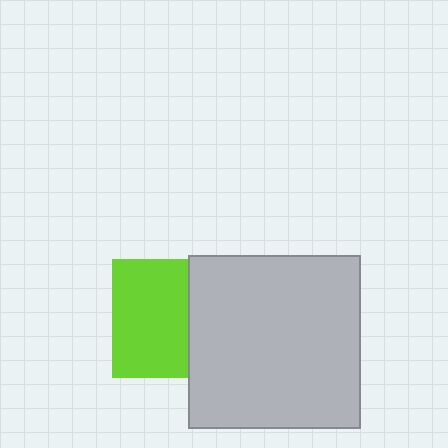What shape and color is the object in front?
The object in front is a light gray square.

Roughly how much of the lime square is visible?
About half of it is visible (roughly 63%).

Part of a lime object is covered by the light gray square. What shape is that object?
It is a square.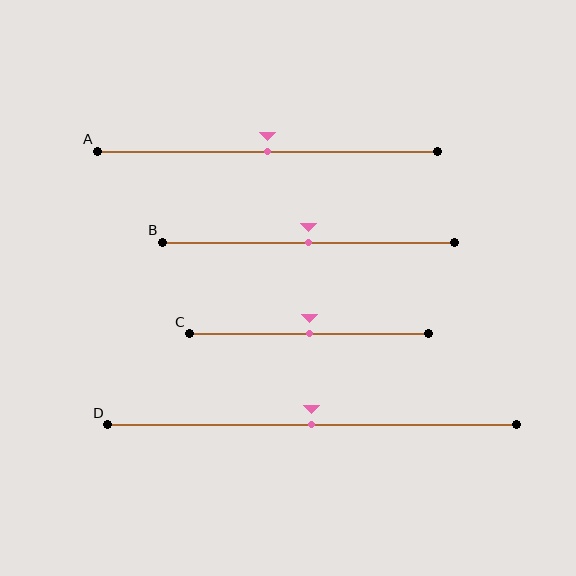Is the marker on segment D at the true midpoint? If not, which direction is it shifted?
Yes, the marker on segment D is at the true midpoint.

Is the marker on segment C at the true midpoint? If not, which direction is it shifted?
Yes, the marker on segment C is at the true midpoint.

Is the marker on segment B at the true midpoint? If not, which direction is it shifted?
Yes, the marker on segment B is at the true midpoint.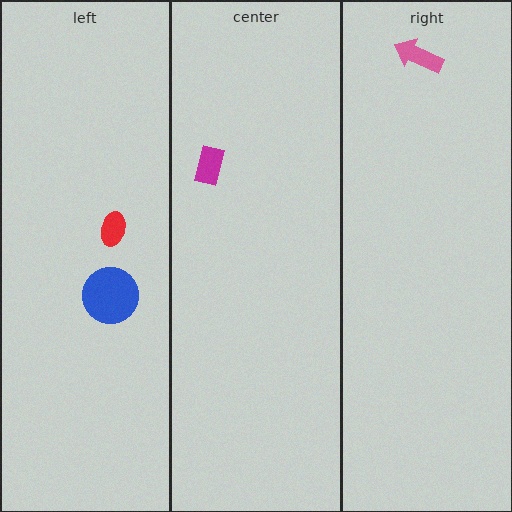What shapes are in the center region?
The magenta rectangle.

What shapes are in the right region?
The pink arrow.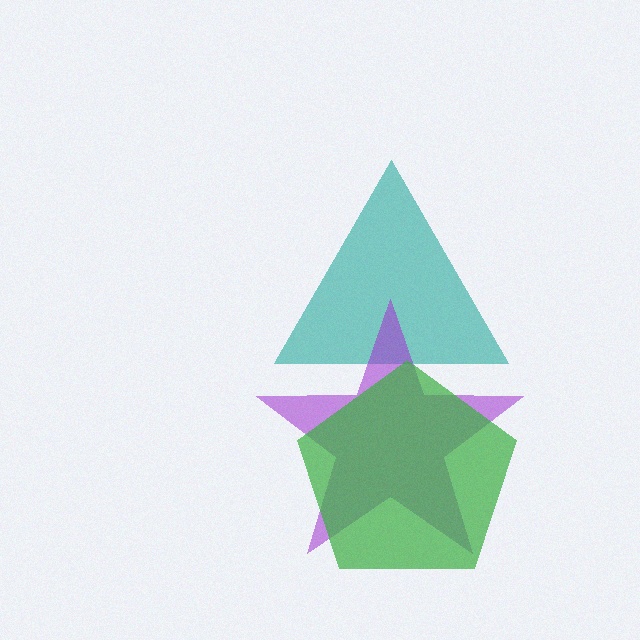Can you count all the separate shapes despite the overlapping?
Yes, there are 3 separate shapes.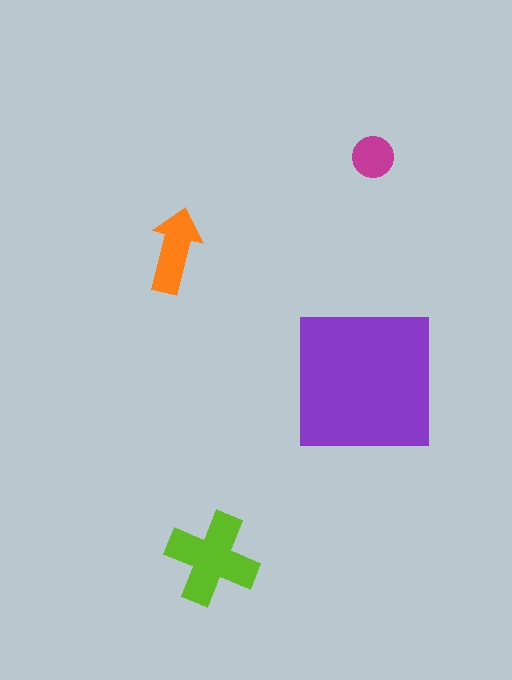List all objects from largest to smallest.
The purple square, the lime cross, the orange arrow, the magenta circle.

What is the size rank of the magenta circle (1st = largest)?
4th.